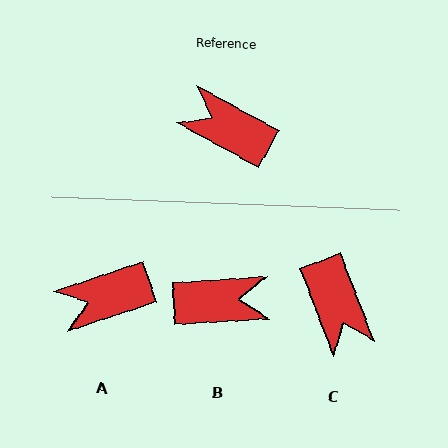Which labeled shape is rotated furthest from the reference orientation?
B, about 148 degrees away.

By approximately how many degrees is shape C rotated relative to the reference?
Approximately 139 degrees counter-clockwise.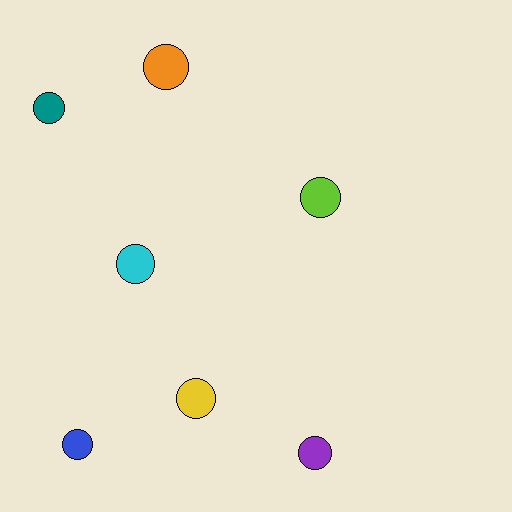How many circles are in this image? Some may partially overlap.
There are 7 circles.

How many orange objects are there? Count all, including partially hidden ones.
There is 1 orange object.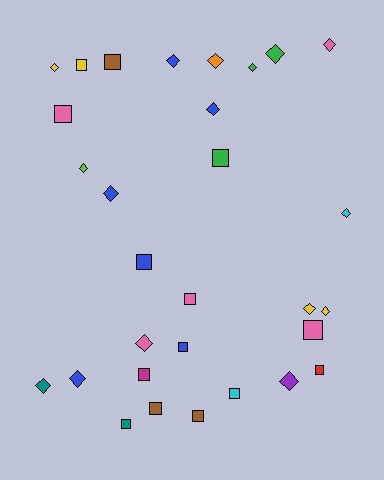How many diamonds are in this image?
There are 16 diamonds.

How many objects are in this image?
There are 30 objects.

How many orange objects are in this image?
There is 1 orange object.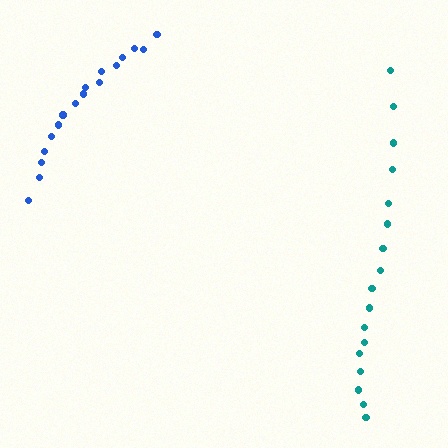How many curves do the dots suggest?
There are 2 distinct paths.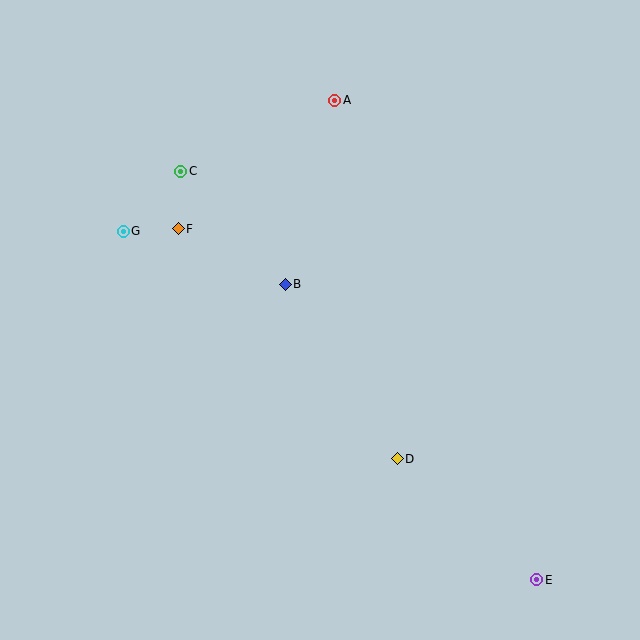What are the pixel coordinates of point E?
Point E is at (537, 580).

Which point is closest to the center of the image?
Point B at (285, 284) is closest to the center.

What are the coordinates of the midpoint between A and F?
The midpoint between A and F is at (257, 165).